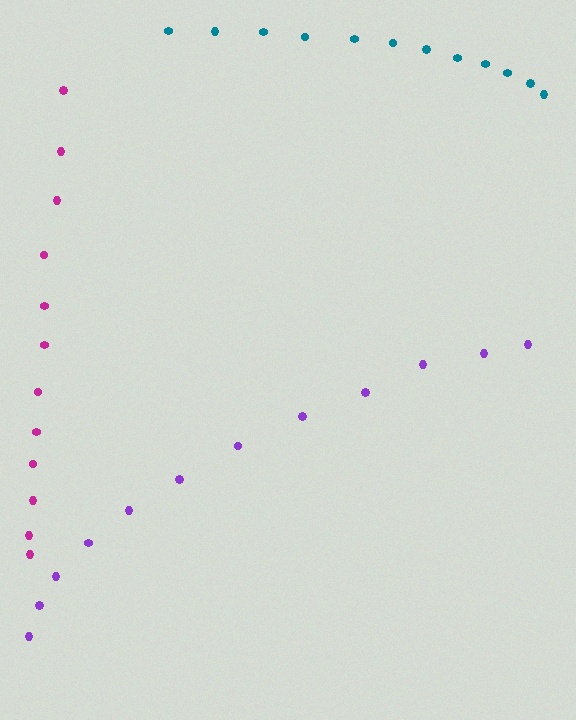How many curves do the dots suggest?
There are 3 distinct paths.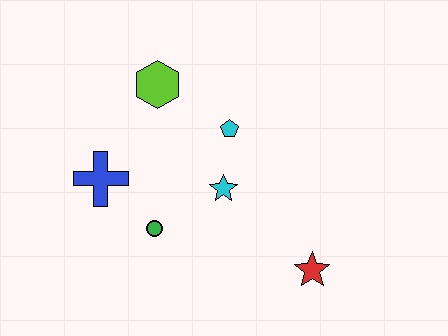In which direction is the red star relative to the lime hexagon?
The red star is below the lime hexagon.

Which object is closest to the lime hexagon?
The cyan pentagon is closest to the lime hexagon.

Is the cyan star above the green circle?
Yes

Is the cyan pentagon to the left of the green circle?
No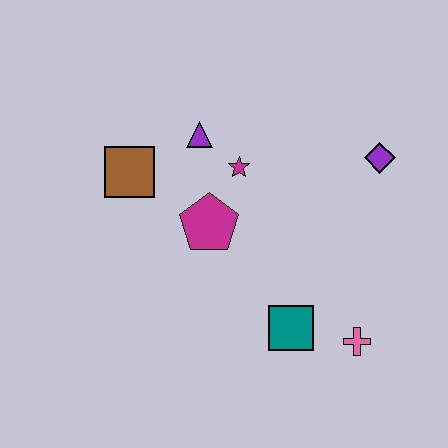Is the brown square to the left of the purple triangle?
Yes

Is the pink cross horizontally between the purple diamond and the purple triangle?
Yes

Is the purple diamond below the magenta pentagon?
No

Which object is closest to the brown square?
The purple triangle is closest to the brown square.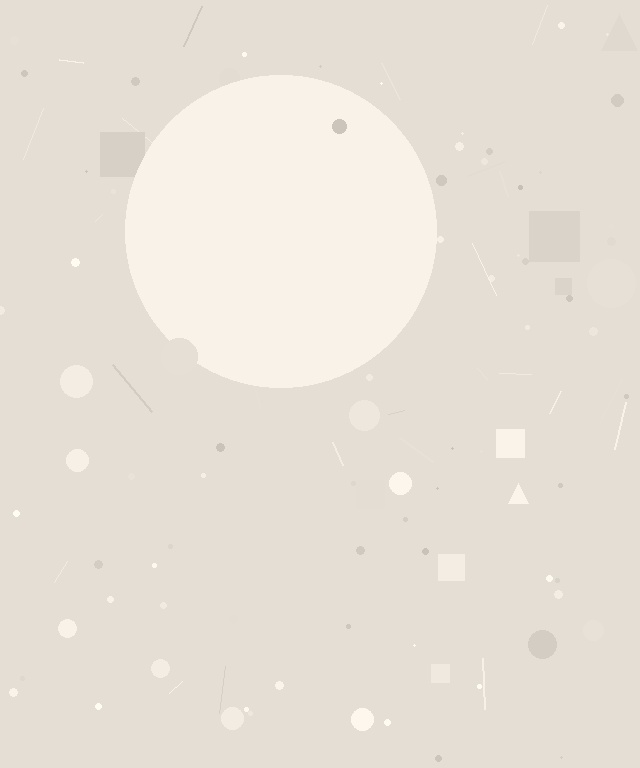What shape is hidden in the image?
A circle is hidden in the image.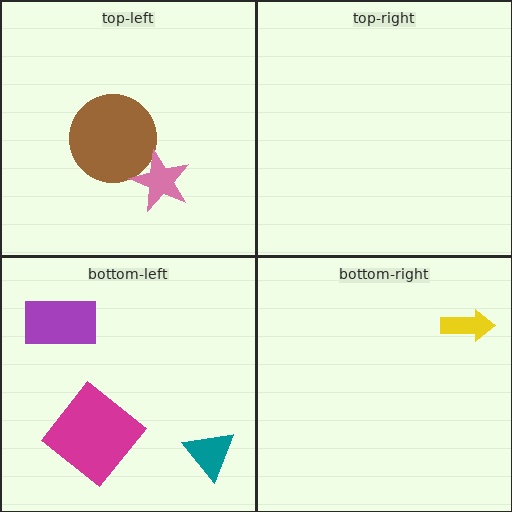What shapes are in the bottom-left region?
The teal triangle, the purple rectangle, the magenta diamond.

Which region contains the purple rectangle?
The bottom-left region.